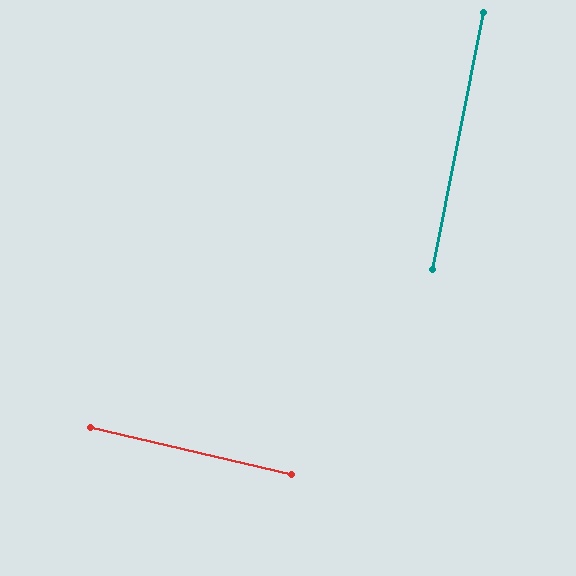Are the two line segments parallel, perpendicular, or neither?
Perpendicular — they meet at approximately 88°.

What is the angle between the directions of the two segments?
Approximately 88 degrees.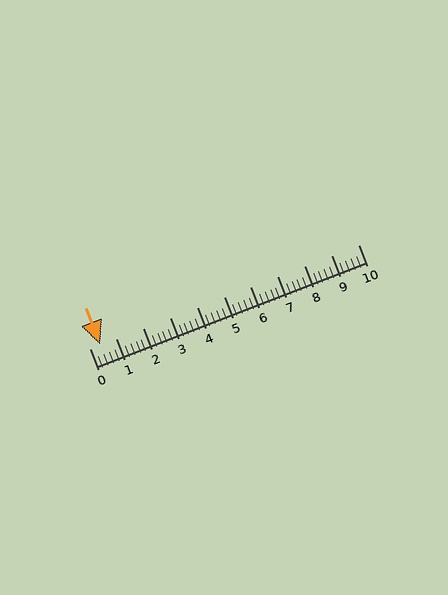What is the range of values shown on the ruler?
The ruler shows values from 0 to 10.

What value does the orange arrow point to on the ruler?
The orange arrow points to approximately 0.4.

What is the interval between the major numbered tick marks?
The major tick marks are spaced 1 units apart.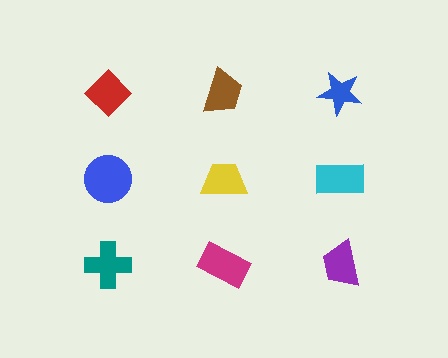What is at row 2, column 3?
A cyan rectangle.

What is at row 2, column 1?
A blue circle.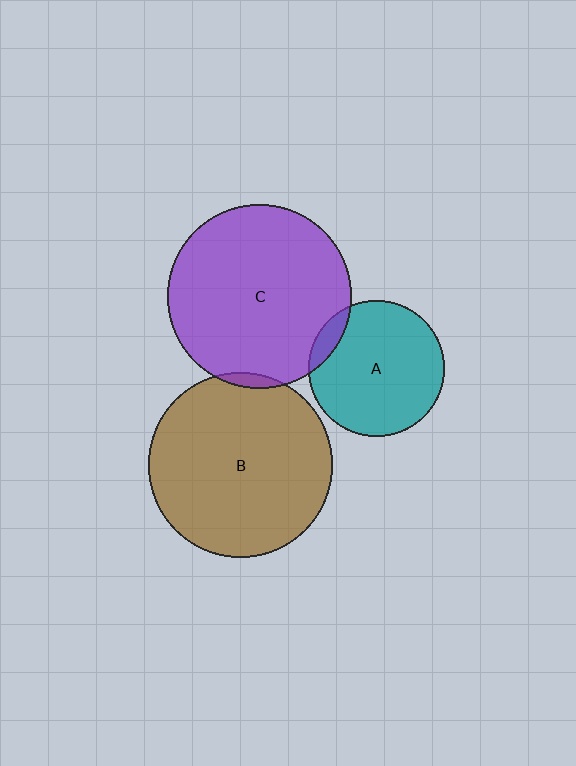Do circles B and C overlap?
Yes.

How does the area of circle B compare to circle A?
Approximately 1.8 times.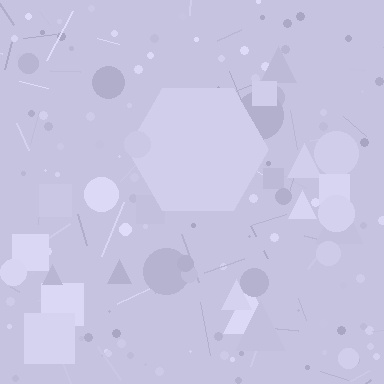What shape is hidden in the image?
A hexagon is hidden in the image.